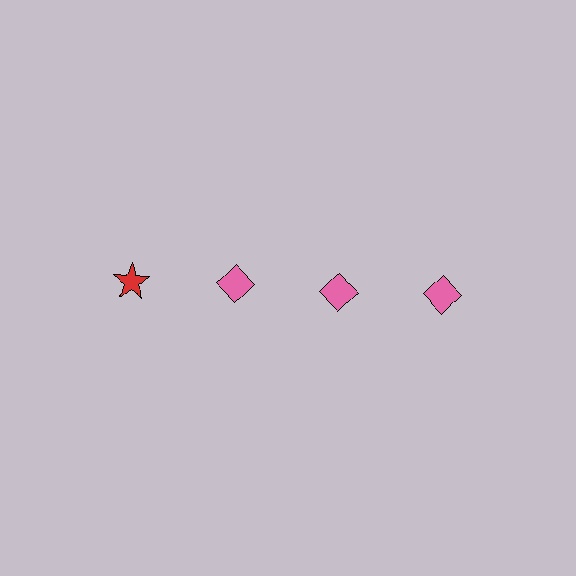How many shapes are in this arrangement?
There are 4 shapes arranged in a grid pattern.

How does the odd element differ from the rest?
It differs in both color (red instead of pink) and shape (star instead of diamond).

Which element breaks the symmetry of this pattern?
The red star in the top row, leftmost column breaks the symmetry. All other shapes are pink diamonds.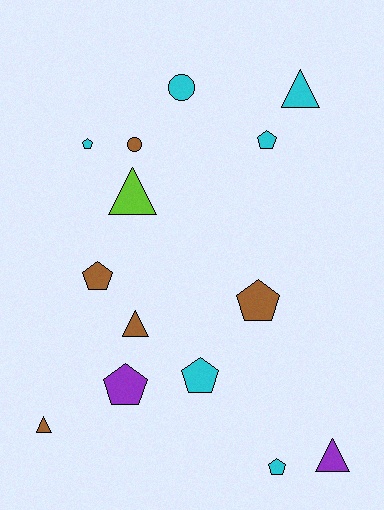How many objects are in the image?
There are 14 objects.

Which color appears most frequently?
Cyan, with 6 objects.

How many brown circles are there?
There is 1 brown circle.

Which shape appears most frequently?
Pentagon, with 7 objects.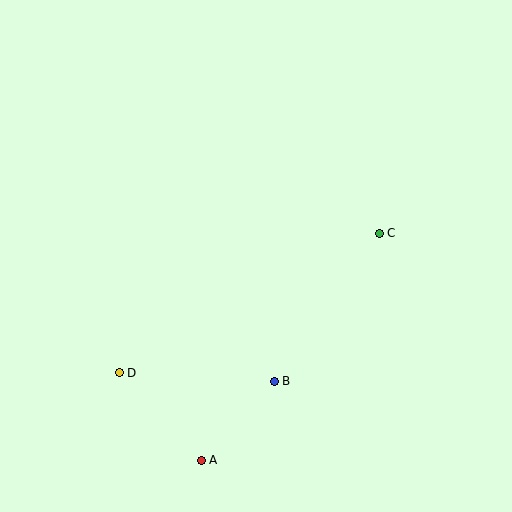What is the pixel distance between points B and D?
The distance between B and D is 155 pixels.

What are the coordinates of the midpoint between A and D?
The midpoint between A and D is at (160, 417).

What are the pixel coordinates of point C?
Point C is at (379, 233).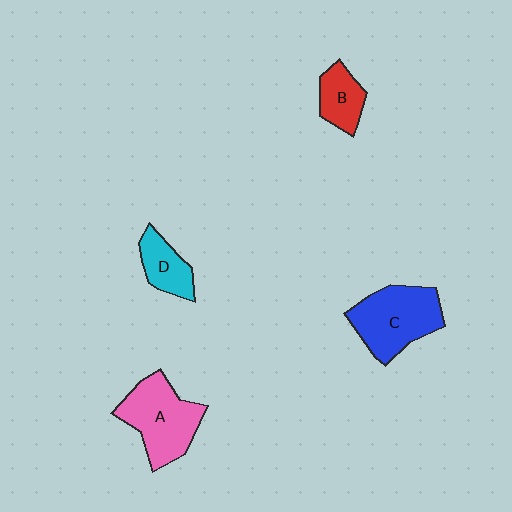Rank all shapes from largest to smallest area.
From largest to smallest: C (blue), A (pink), D (cyan), B (red).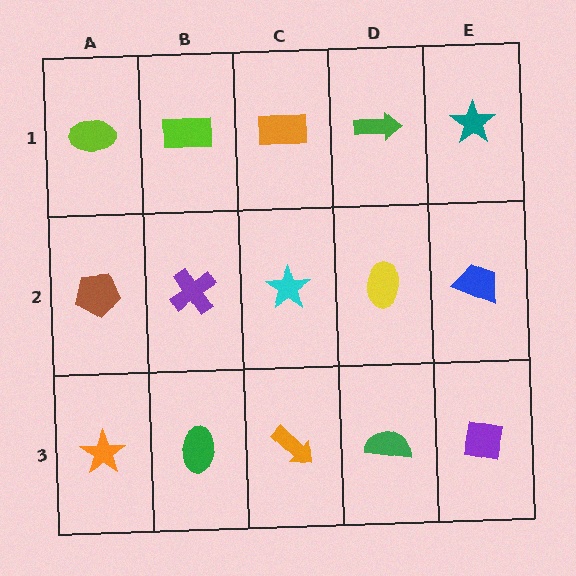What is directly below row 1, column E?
A blue trapezoid.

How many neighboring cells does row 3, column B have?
3.